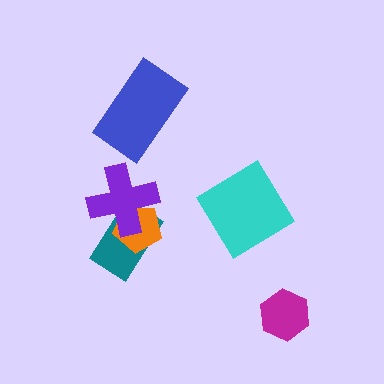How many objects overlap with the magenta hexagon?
0 objects overlap with the magenta hexagon.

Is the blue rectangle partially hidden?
No, no other shape covers it.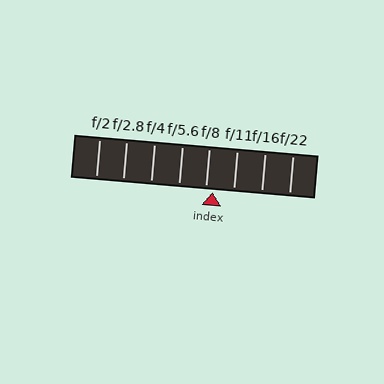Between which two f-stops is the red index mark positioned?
The index mark is between f/8 and f/11.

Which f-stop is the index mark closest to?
The index mark is closest to f/8.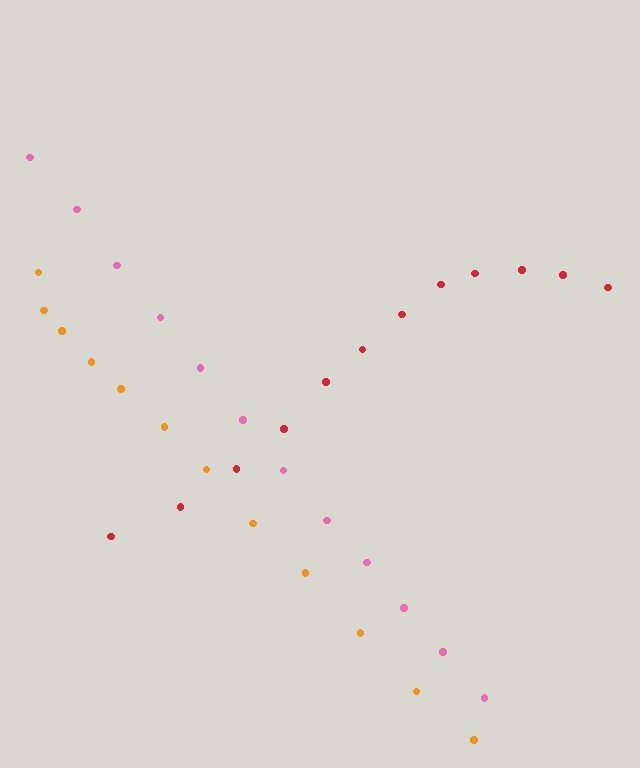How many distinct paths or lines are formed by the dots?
There are 3 distinct paths.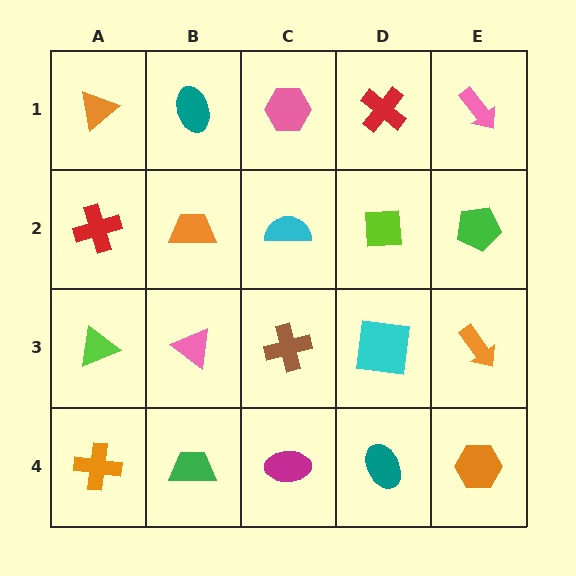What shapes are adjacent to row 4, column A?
A lime triangle (row 3, column A), a green trapezoid (row 4, column B).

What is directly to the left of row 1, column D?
A pink hexagon.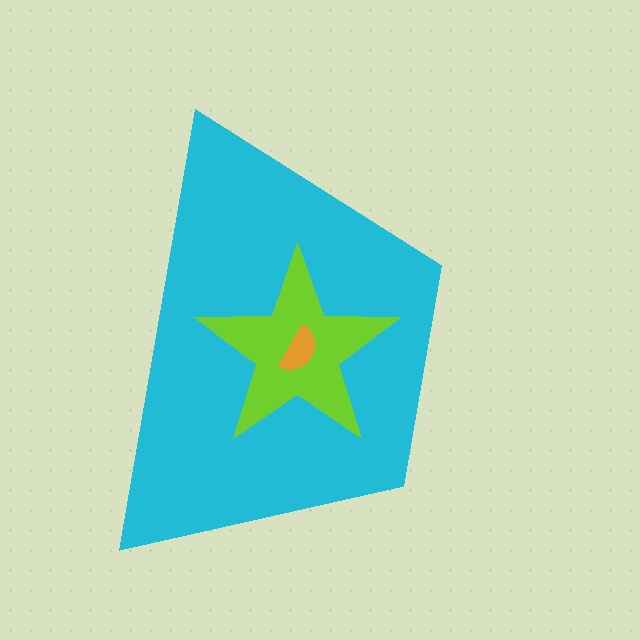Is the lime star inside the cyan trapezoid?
Yes.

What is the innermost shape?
The orange semicircle.